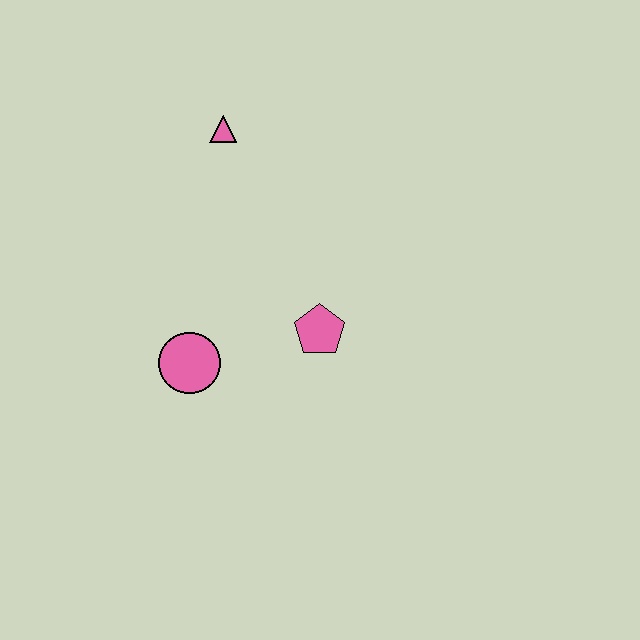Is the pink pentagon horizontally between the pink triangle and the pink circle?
No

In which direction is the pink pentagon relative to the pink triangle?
The pink pentagon is below the pink triangle.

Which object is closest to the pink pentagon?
The pink circle is closest to the pink pentagon.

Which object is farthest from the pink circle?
The pink triangle is farthest from the pink circle.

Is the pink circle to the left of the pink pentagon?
Yes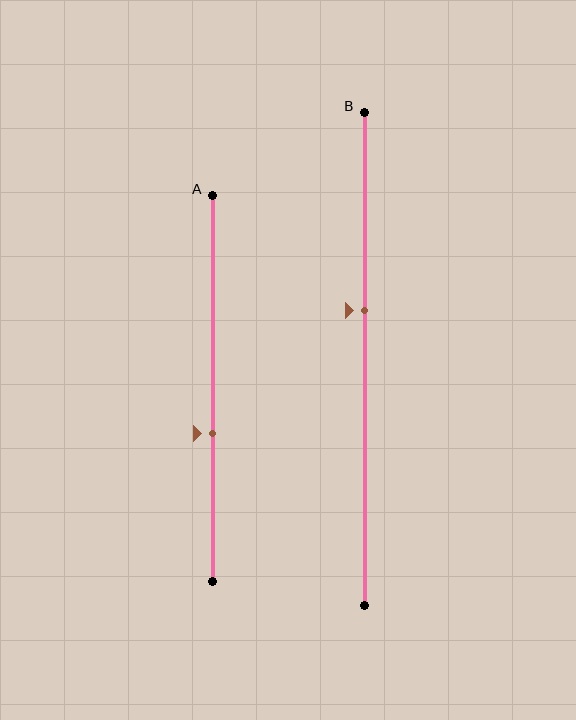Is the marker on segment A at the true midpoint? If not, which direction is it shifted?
No, the marker on segment A is shifted downward by about 12% of the segment length.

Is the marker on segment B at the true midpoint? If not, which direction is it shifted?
No, the marker on segment B is shifted upward by about 10% of the segment length.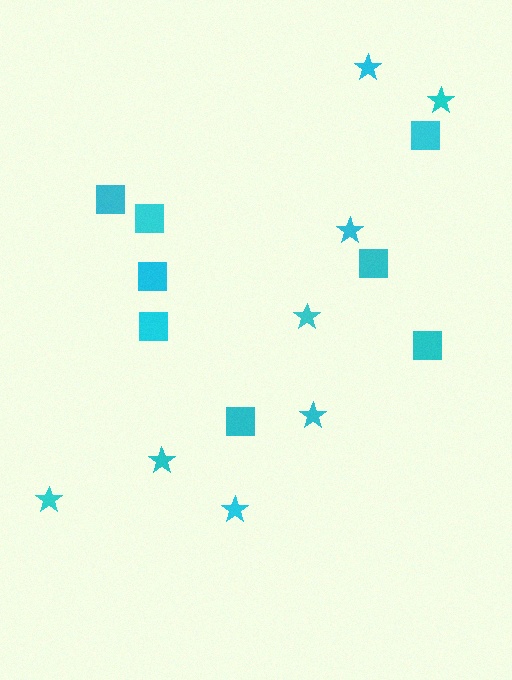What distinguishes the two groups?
There are 2 groups: one group of squares (8) and one group of stars (8).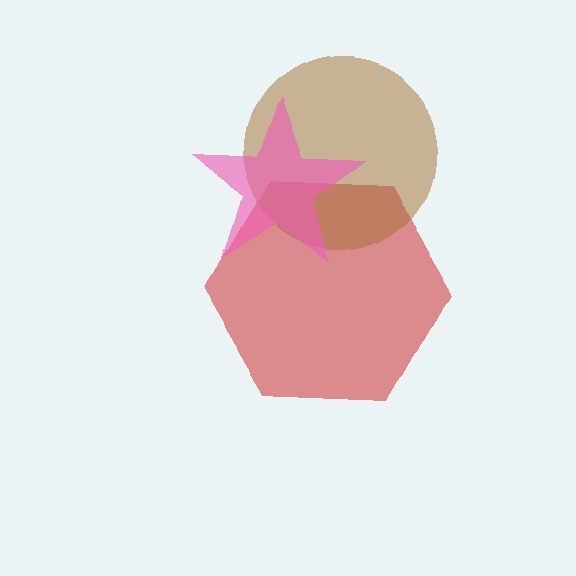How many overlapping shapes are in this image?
There are 3 overlapping shapes in the image.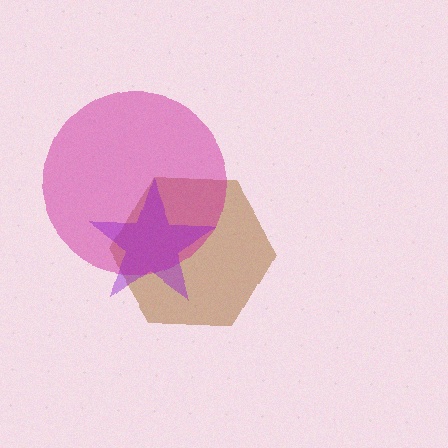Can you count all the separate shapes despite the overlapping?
Yes, there are 3 separate shapes.